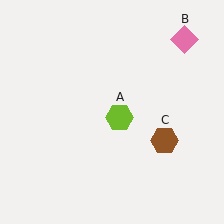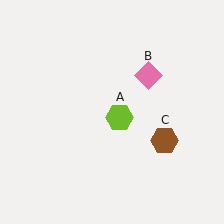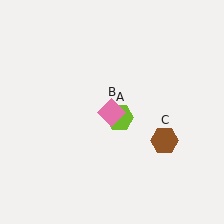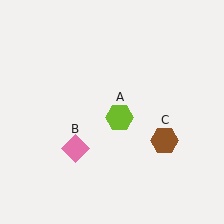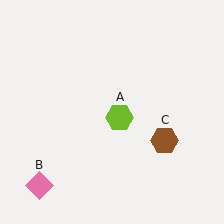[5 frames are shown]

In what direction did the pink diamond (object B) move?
The pink diamond (object B) moved down and to the left.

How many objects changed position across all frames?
1 object changed position: pink diamond (object B).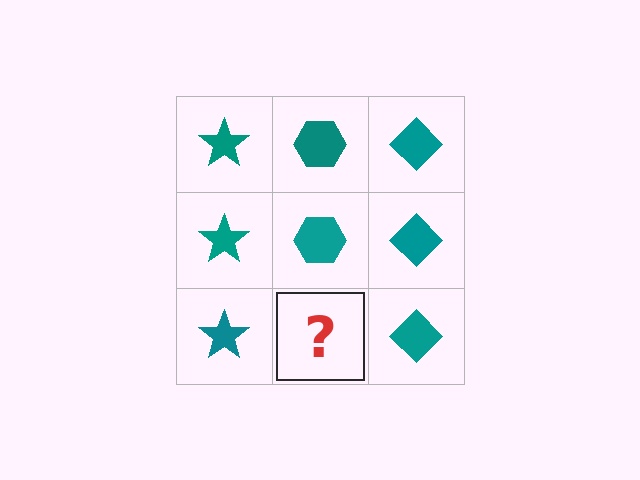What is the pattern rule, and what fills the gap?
The rule is that each column has a consistent shape. The gap should be filled with a teal hexagon.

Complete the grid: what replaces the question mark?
The question mark should be replaced with a teal hexagon.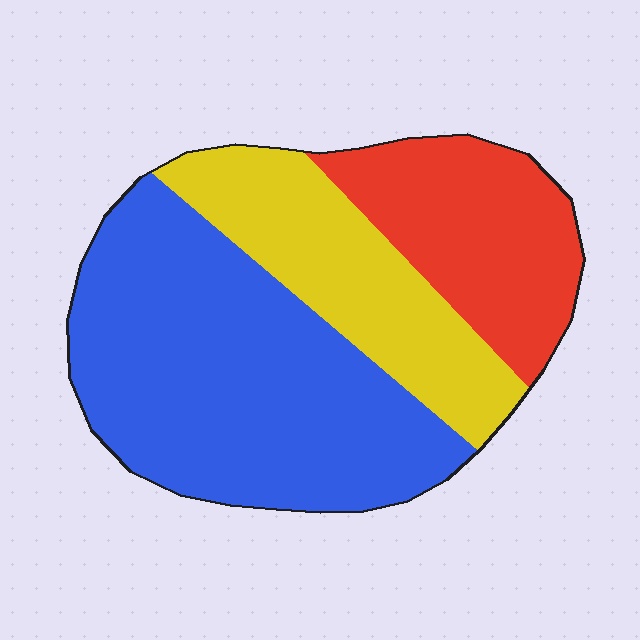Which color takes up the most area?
Blue, at roughly 50%.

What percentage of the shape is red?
Red takes up between a sixth and a third of the shape.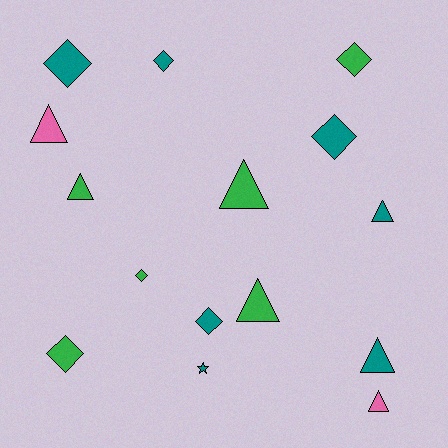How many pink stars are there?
There are no pink stars.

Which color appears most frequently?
Teal, with 7 objects.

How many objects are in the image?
There are 15 objects.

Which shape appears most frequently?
Triangle, with 7 objects.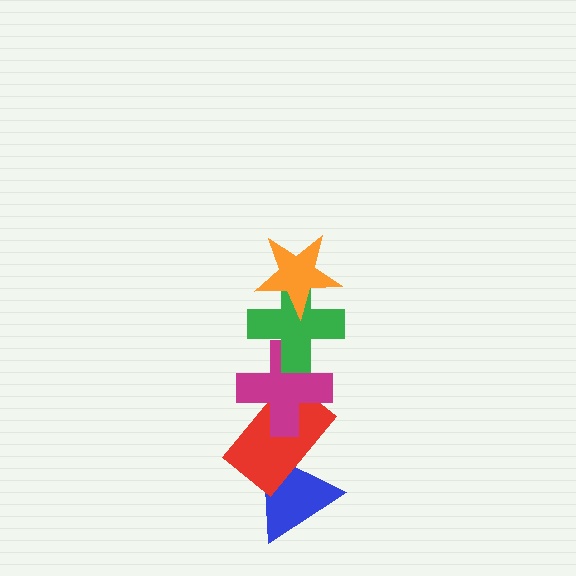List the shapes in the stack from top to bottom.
From top to bottom: the orange star, the green cross, the magenta cross, the red rectangle, the blue triangle.